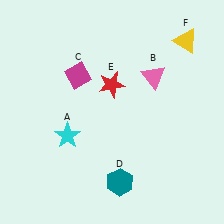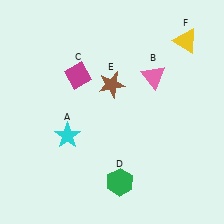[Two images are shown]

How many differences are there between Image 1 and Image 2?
There are 2 differences between the two images.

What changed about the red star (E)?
In Image 1, E is red. In Image 2, it changed to brown.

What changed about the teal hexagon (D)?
In Image 1, D is teal. In Image 2, it changed to green.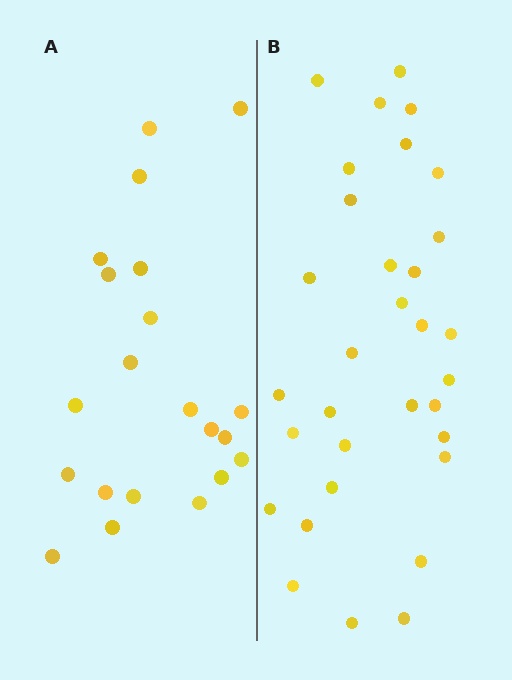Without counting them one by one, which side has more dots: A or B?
Region B (the right region) has more dots.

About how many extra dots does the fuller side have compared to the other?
Region B has roughly 12 or so more dots than region A.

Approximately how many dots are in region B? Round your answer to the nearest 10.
About 30 dots. (The exact count is 32, which rounds to 30.)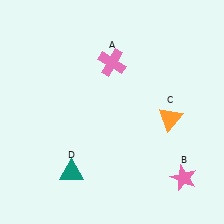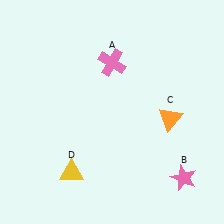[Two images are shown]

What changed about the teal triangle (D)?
In Image 1, D is teal. In Image 2, it changed to yellow.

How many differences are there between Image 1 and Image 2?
There is 1 difference between the two images.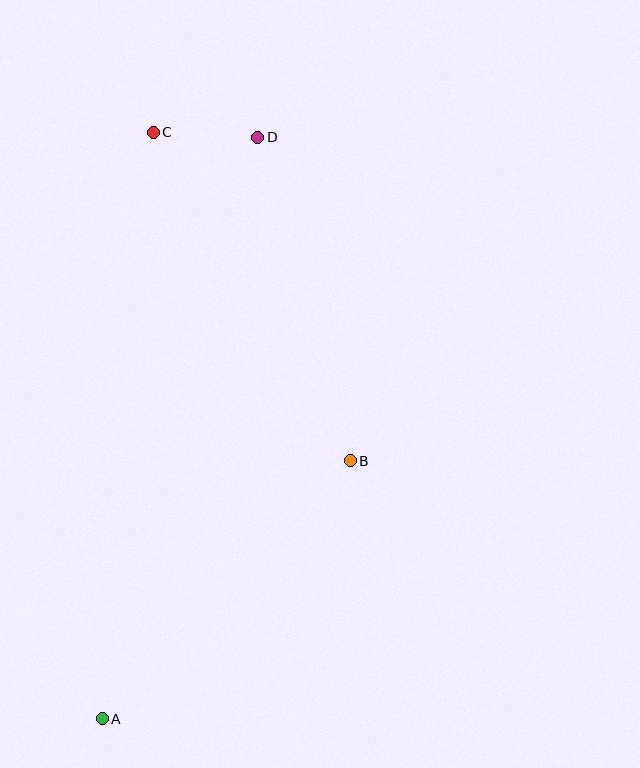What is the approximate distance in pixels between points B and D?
The distance between B and D is approximately 336 pixels.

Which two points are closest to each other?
Points C and D are closest to each other.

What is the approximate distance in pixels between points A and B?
The distance between A and B is approximately 358 pixels.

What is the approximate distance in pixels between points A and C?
The distance between A and C is approximately 589 pixels.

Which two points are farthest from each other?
Points A and D are farthest from each other.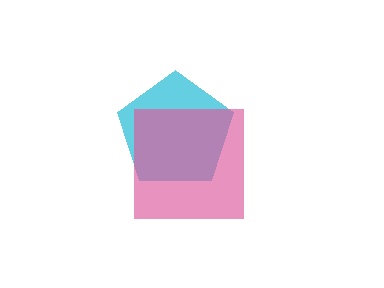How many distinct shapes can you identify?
There are 2 distinct shapes: a cyan pentagon, a pink square.